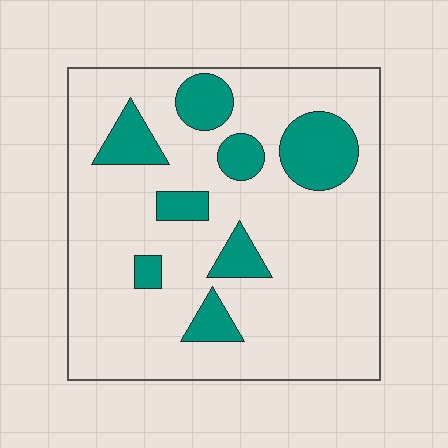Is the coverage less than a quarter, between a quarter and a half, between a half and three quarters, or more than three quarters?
Less than a quarter.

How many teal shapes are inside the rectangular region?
8.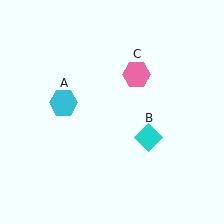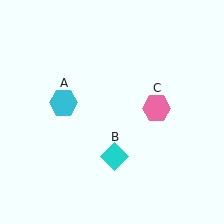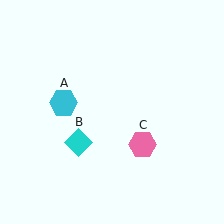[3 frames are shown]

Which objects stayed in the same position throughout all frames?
Cyan hexagon (object A) remained stationary.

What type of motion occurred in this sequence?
The cyan diamond (object B), pink hexagon (object C) rotated clockwise around the center of the scene.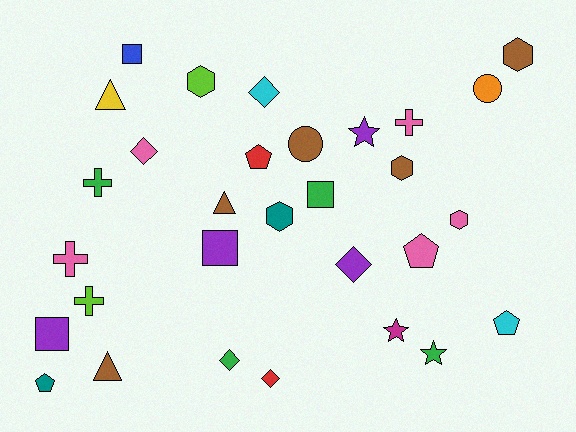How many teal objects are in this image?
There are 2 teal objects.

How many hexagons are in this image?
There are 5 hexagons.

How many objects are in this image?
There are 30 objects.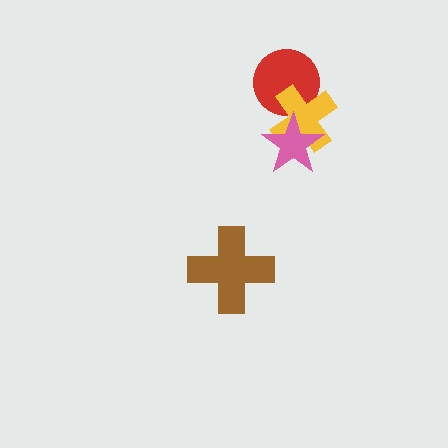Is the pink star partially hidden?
No, no other shape covers it.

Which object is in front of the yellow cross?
The pink star is in front of the yellow cross.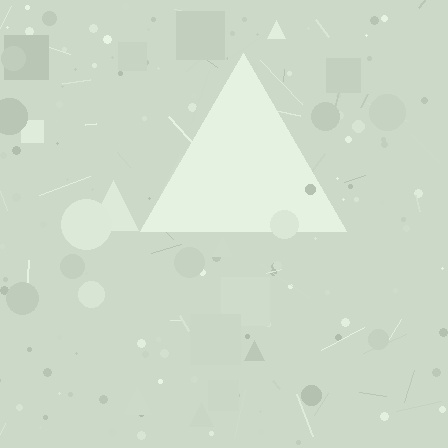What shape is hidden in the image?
A triangle is hidden in the image.